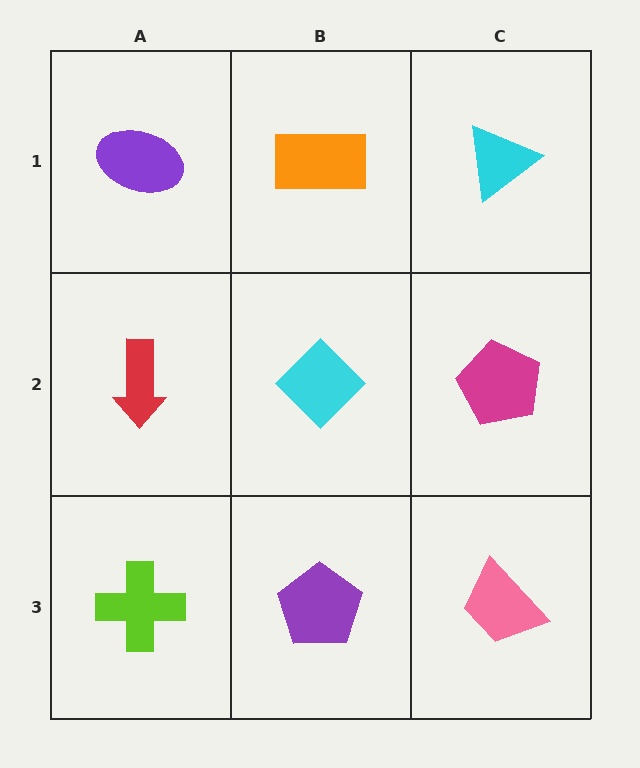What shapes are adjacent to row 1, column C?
A magenta pentagon (row 2, column C), an orange rectangle (row 1, column B).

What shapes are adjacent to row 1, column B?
A cyan diamond (row 2, column B), a purple ellipse (row 1, column A), a cyan triangle (row 1, column C).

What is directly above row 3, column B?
A cyan diamond.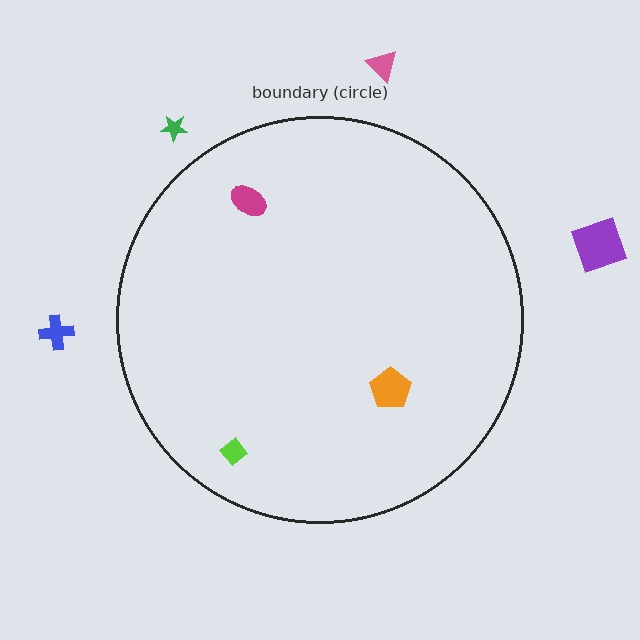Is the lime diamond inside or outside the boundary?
Inside.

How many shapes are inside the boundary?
3 inside, 4 outside.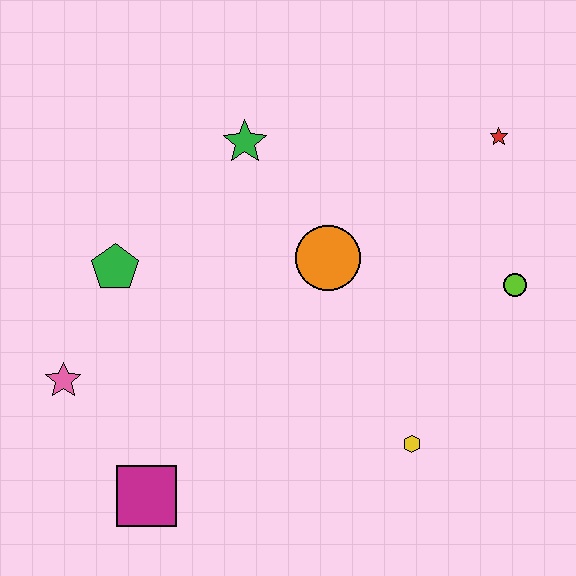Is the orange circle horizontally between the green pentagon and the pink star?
No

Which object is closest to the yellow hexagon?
The lime circle is closest to the yellow hexagon.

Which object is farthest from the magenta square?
The red star is farthest from the magenta square.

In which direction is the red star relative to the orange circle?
The red star is to the right of the orange circle.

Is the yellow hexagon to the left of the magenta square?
No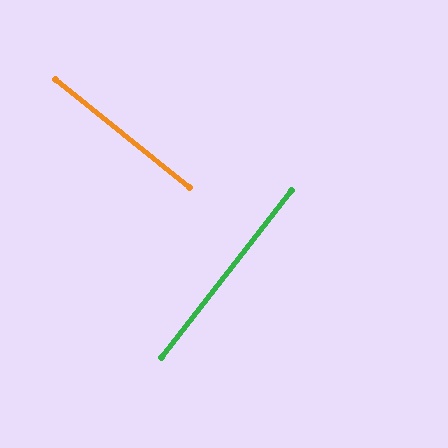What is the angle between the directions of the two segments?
Approximately 89 degrees.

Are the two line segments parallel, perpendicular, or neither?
Perpendicular — they meet at approximately 89°.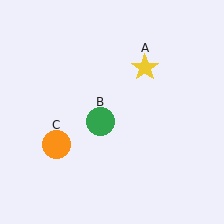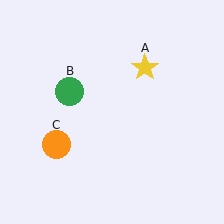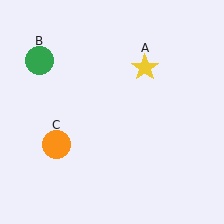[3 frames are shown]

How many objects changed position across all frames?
1 object changed position: green circle (object B).